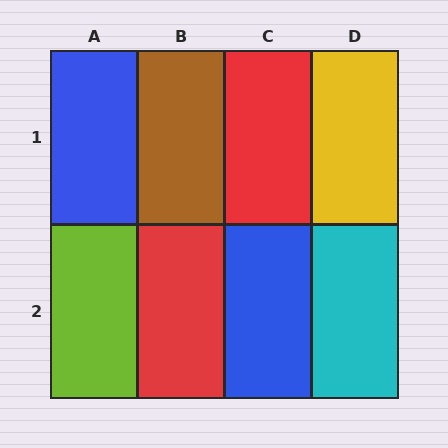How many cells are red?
2 cells are red.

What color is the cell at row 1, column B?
Brown.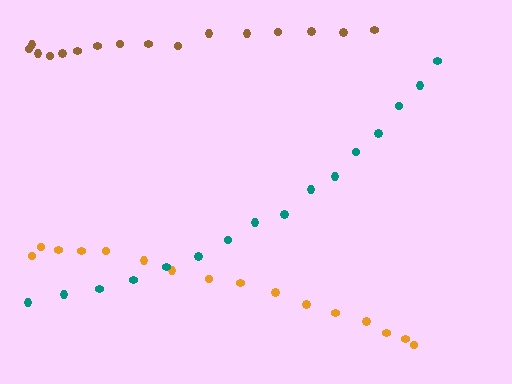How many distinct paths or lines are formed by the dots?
There are 3 distinct paths.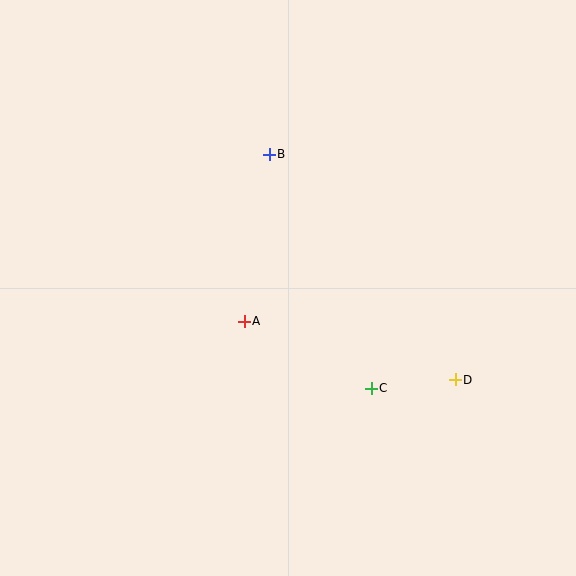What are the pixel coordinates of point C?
Point C is at (371, 388).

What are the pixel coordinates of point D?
Point D is at (455, 380).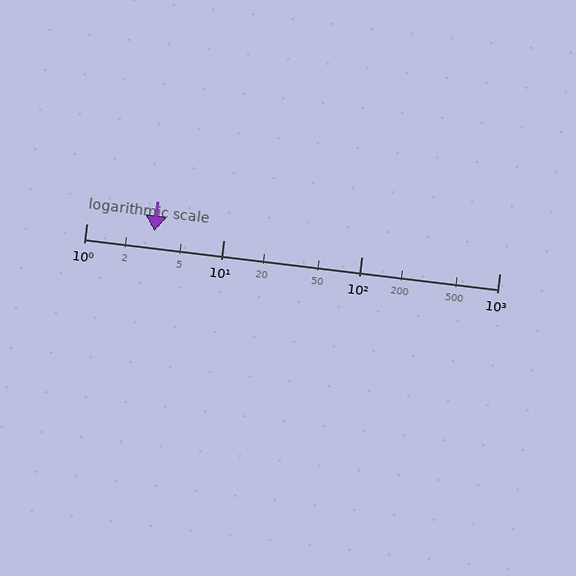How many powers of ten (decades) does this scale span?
The scale spans 3 decades, from 1 to 1000.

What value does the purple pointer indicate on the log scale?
The pointer indicates approximately 3.1.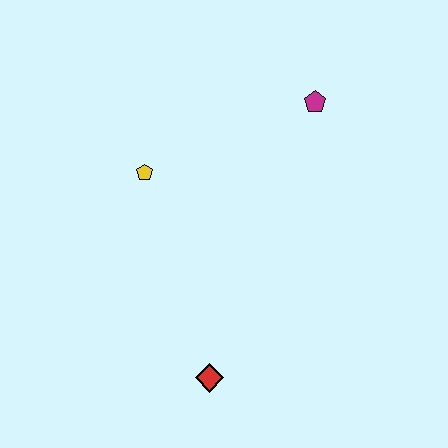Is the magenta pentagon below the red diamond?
No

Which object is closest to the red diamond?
The yellow pentagon is closest to the red diamond.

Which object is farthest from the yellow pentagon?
The red diamond is farthest from the yellow pentagon.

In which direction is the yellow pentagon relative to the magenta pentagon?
The yellow pentagon is to the left of the magenta pentagon.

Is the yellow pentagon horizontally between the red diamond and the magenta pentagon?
No